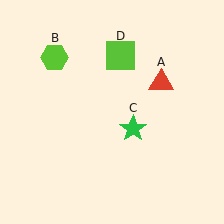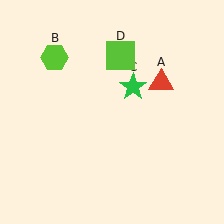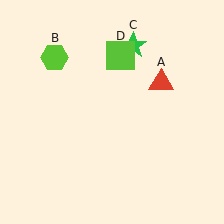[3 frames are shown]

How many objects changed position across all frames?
1 object changed position: green star (object C).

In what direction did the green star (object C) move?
The green star (object C) moved up.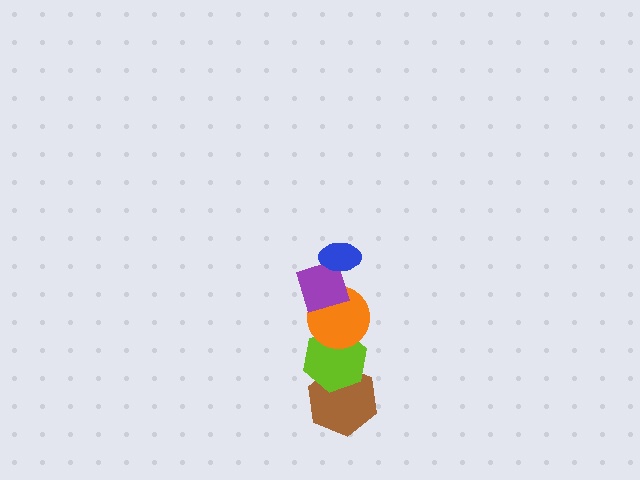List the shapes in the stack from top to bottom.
From top to bottom: the blue ellipse, the purple diamond, the orange circle, the lime hexagon, the brown hexagon.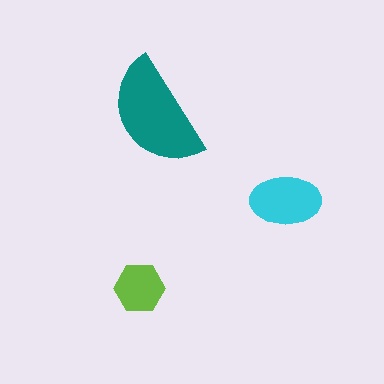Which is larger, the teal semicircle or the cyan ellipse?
The teal semicircle.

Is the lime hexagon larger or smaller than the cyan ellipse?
Smaller.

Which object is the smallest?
The lime hexagon.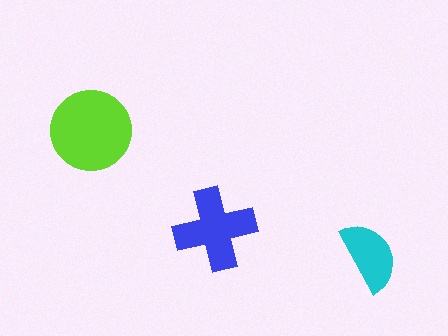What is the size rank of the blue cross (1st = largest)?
2nd.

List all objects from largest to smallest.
The lime circle, the blue cross, the cyan semicircle.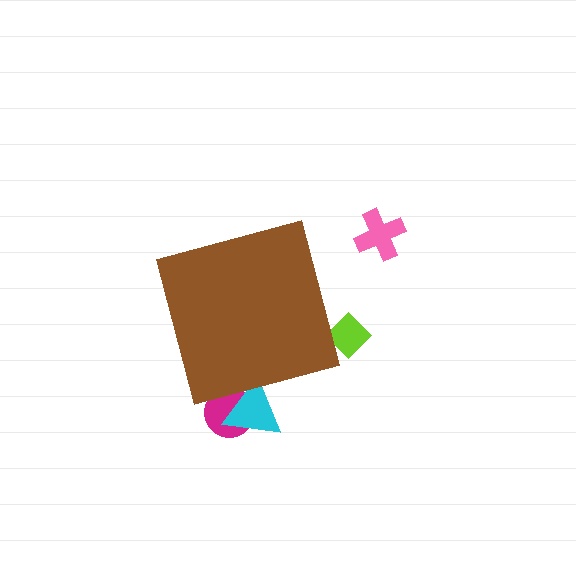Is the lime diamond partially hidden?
Yes, the lime diamond is partially hidden behind the brown square.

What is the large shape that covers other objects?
A brown square.